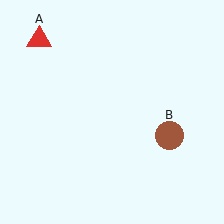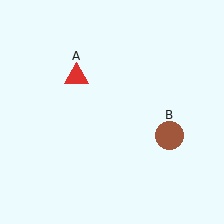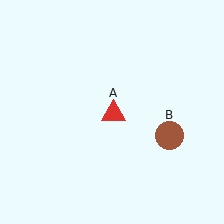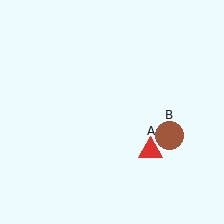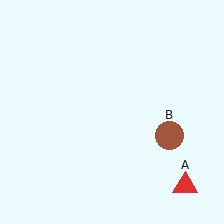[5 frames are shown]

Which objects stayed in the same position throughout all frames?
Brown circle (object B) remained stationary.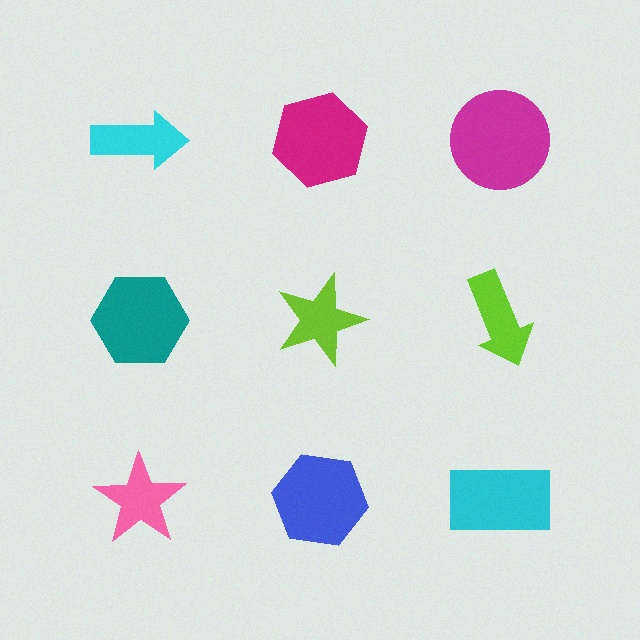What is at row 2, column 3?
A lime arrow.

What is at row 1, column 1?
A cyan arrow.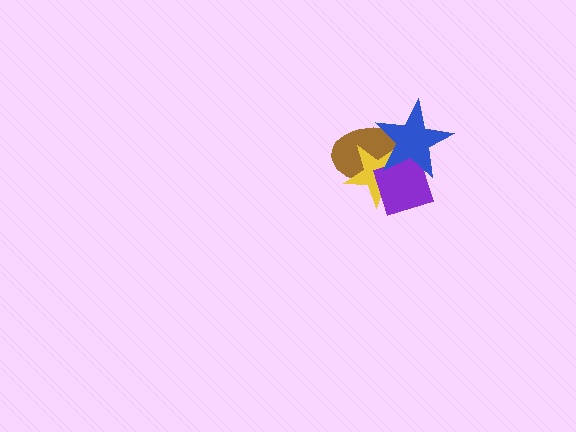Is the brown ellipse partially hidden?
Yes, it is partially covered by another shape.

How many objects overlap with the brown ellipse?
3 objects overlap with the brown ellipse.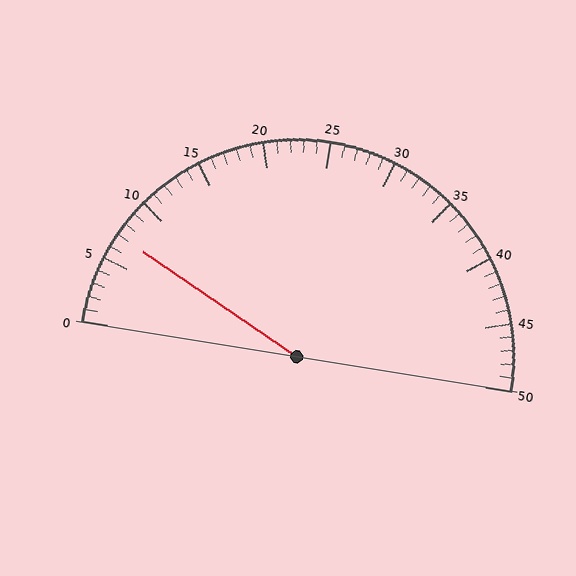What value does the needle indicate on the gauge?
The needle indicates approximately 7.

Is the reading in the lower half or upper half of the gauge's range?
The reading is in the lower half of the range (0 to 50).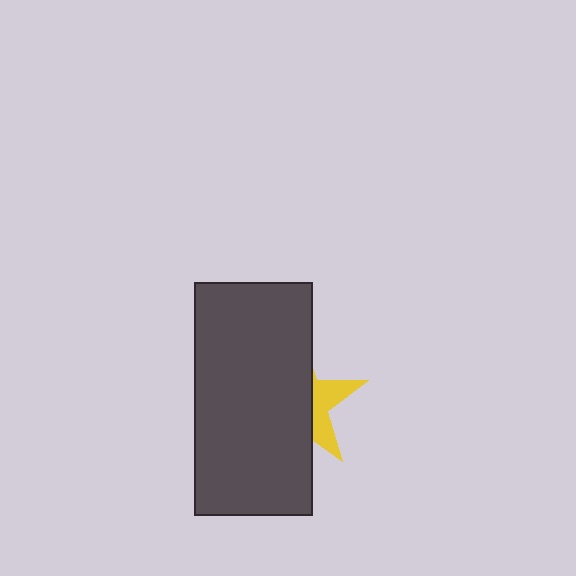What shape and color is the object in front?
The object in front is a dark gray rectangle.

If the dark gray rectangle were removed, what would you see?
You would see the complete yellow star.